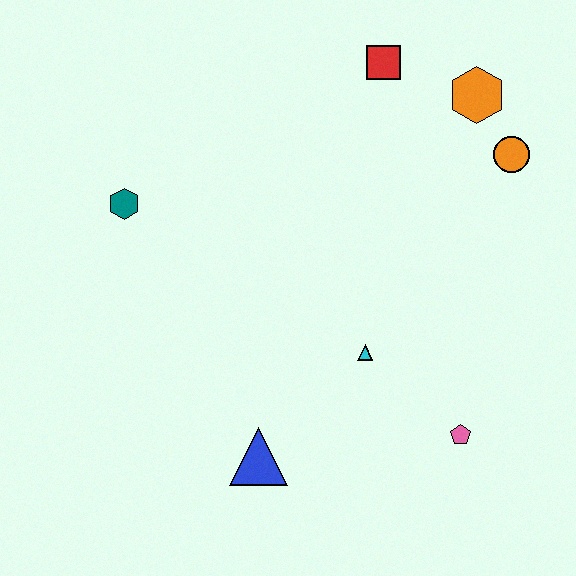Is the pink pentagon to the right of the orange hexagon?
No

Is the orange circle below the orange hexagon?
Yes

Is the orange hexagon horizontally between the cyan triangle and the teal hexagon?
No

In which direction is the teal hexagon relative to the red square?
The teal hexagon is to the left of the red square.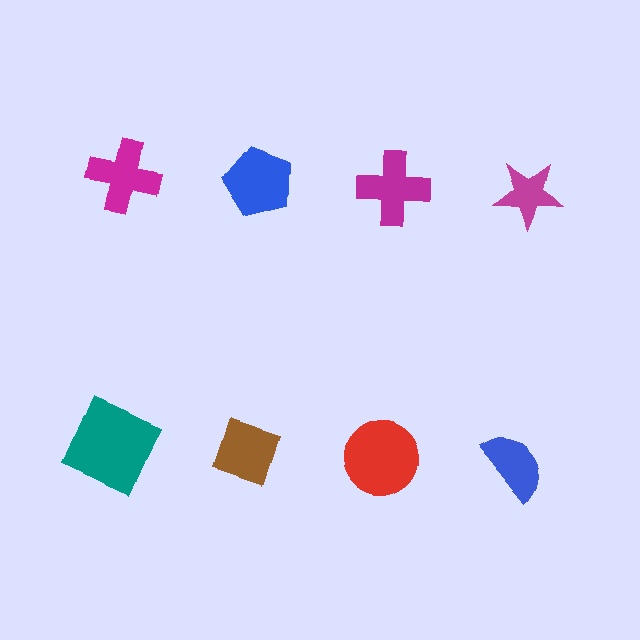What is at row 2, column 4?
A blue semicircle.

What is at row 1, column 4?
A magenta star.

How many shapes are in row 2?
4 shapes.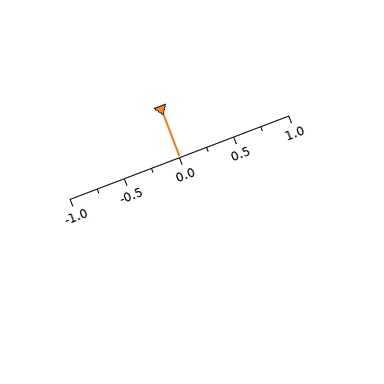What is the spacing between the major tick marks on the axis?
The major ticks are spaced 0.5 apart.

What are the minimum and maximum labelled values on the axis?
The axis runs from -1.0 to 1.0.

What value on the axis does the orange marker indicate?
The marker indicates approximately 0.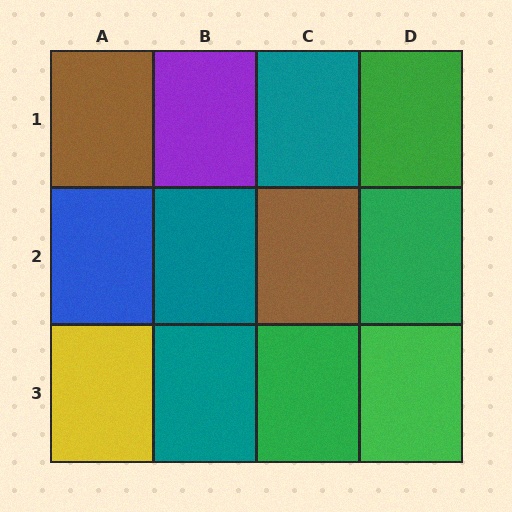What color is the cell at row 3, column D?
Green.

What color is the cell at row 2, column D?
Green.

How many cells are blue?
1 cell is blue.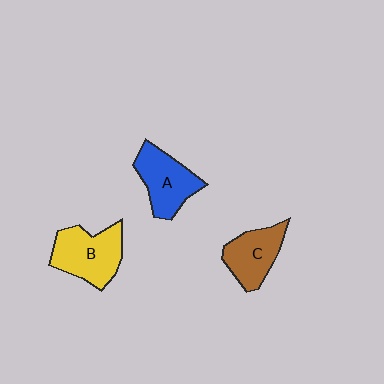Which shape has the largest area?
Shape B (yellow).